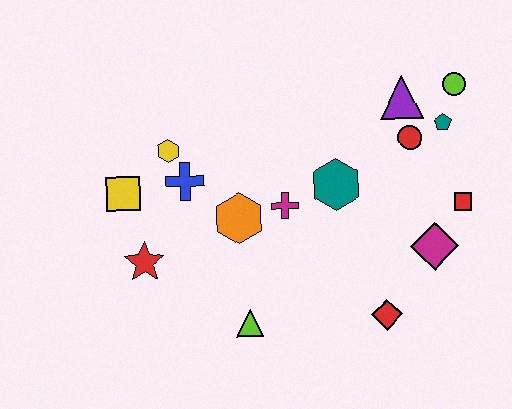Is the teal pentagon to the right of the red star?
Yes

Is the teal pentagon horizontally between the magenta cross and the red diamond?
No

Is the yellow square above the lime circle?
No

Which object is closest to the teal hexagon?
The magenta cross is closest to the teal hexagon.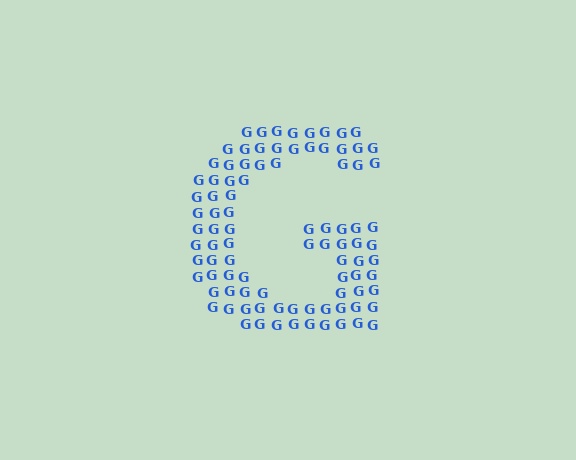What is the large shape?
The large shape is the letter G.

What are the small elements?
The small elements are letter G's.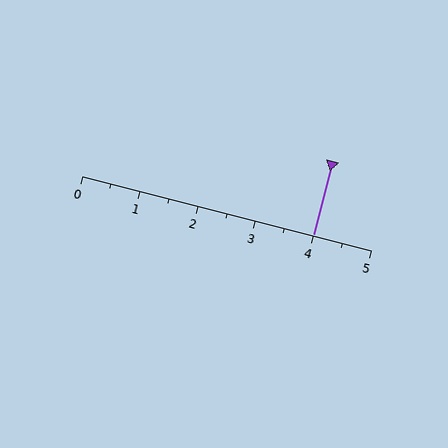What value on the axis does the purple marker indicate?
The marker indicates approximately 4.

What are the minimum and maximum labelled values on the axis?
The axis runs from 0 to 5.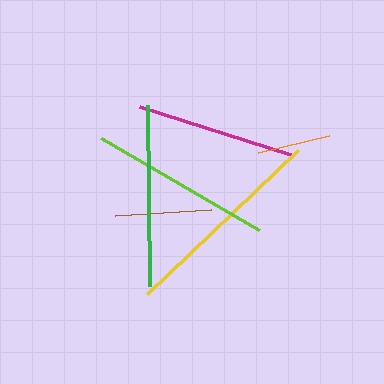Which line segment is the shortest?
The orange line is the shortest at approximately 73 pixels.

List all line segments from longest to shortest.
From longest to shortest: yellow, lime, green, magenta, brown, orange.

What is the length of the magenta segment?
The magenta segment is approximately 158 pixels long.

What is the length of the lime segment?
The lime segment is approximately 183 pixels long.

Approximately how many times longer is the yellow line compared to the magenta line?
The yellow line is approximately 1.3 times the length of the magenta line.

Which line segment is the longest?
The yellow line is the longest at approximately 208 pixels.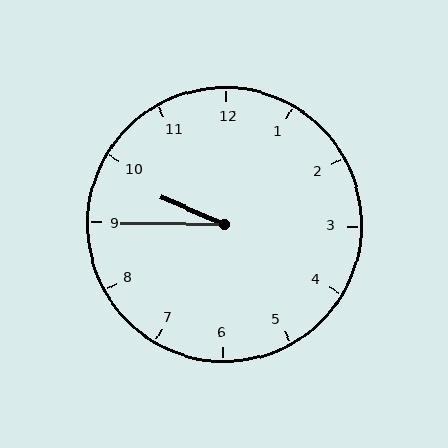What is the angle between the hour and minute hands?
Approximately 22 degrees.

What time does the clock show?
9:45.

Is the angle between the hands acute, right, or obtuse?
It is acute.